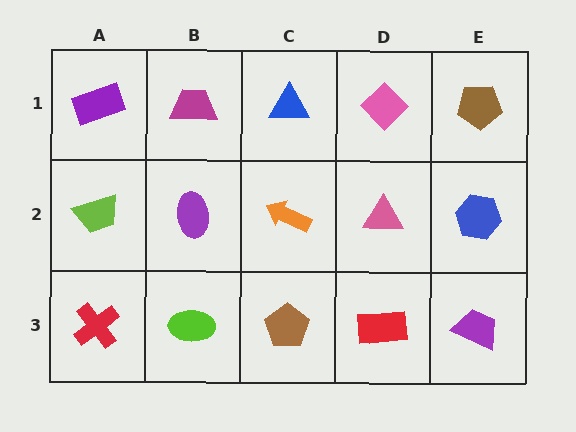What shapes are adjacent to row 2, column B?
A magenta trapezoid (row 1, column B), a lime ellipse (row 3, column B), a lime trapezoid (row 2, column A), an orange arrow (row 2, column C).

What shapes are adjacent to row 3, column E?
A blue hexagon (row 2, column E), a red rectangle (row 3, column D).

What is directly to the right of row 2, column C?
A pink triangle.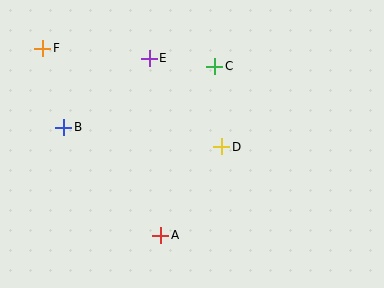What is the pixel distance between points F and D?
The distance between F and D is 205 pixels.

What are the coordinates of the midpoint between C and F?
The midpoint between C and F is at (129, 57).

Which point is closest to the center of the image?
Point D at (222, 147) is closest to the center.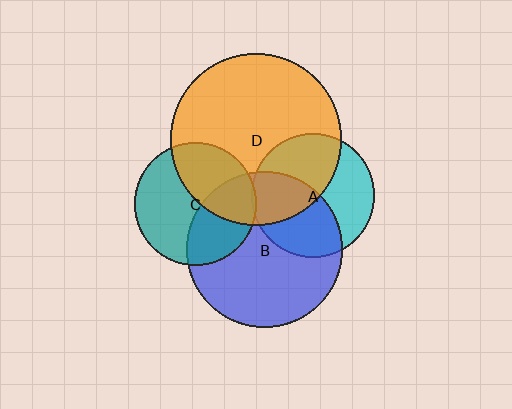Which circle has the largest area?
Circle D (orange).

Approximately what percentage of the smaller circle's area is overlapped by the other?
Approximately 25%.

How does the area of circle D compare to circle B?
Approximately 1.2 times.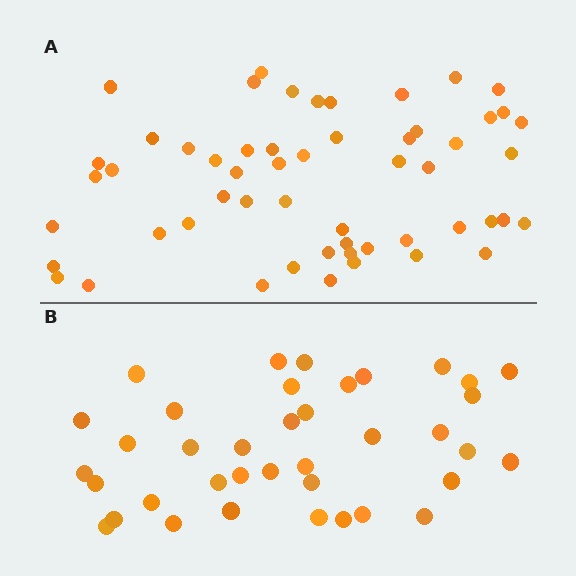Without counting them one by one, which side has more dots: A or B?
Region A (the top region) has more dots.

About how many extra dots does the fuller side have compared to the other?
Region A has approximately 15 more dots than region B.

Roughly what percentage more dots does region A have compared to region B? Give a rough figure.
About 45% more.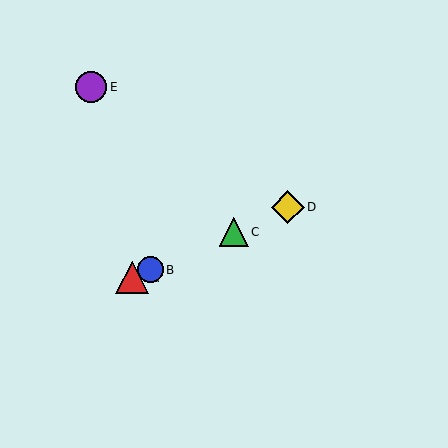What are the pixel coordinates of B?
Object B is at (150, 270).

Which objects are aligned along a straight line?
Objects A, B, C, D are aligned along a straight line.